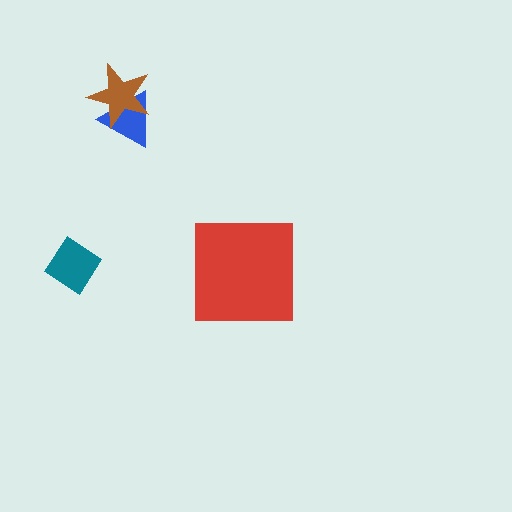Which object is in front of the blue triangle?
The brown star is in front of the blue triangle.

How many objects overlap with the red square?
0 objects overlap with the red square.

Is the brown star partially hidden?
No, no other shape covers it.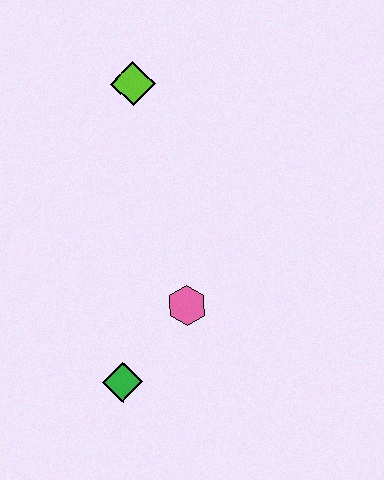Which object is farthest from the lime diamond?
The green diamond is farthest from the lime diamond.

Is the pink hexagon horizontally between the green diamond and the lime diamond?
No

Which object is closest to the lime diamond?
The pink hexagon is closest to the lime diamond.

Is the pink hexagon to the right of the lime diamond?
Yes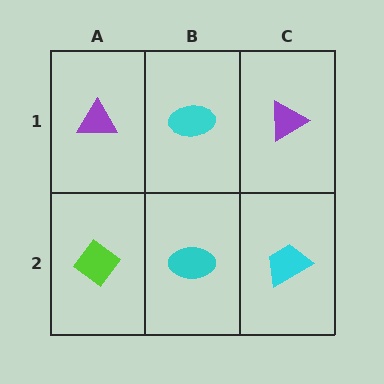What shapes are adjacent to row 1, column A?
A lime diamond (row 2, column A), a cyan ellipse (row 1, column B).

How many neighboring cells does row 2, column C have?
2.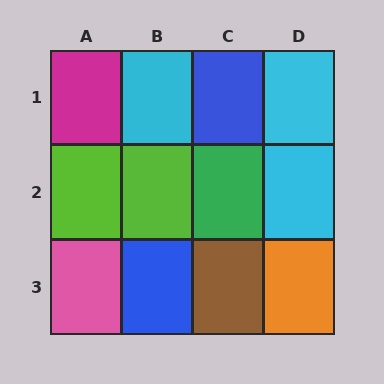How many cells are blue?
2 cells are blue.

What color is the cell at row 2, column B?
Lime.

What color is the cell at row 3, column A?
Pink.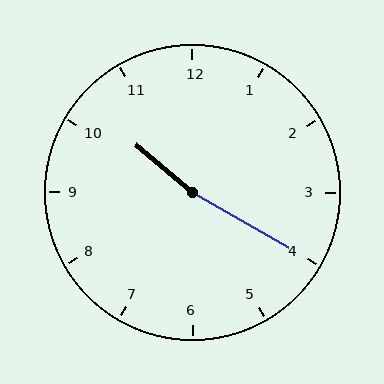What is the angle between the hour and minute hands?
Approximately 170 degrees.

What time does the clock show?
10:20.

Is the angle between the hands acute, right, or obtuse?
It is obtuse.